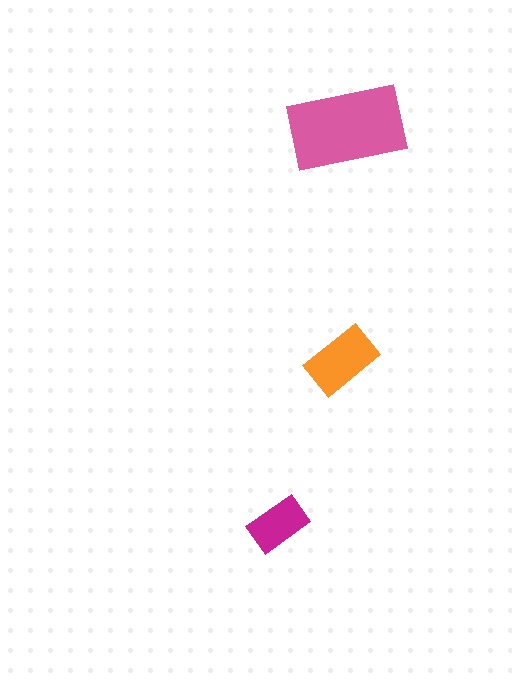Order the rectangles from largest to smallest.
the pink one, the orange one, the magenta one.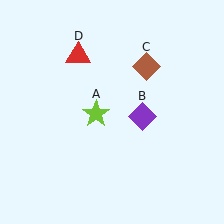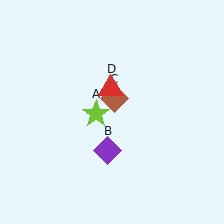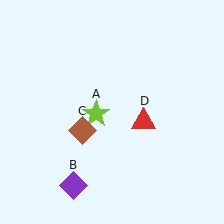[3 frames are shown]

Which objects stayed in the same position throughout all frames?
Lime star (object A) remained stationary.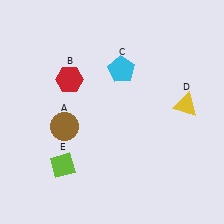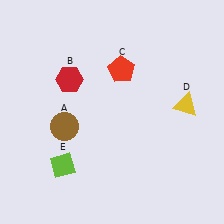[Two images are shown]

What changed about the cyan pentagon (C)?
In Image 1, C is cyan. In Image 2, it changed to red.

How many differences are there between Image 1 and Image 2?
There is 1 difference between the two images.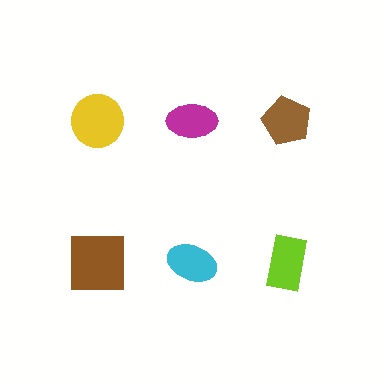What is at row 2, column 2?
A cyan ellipse.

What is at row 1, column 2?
A magenta ellipse.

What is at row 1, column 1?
A yellow circle.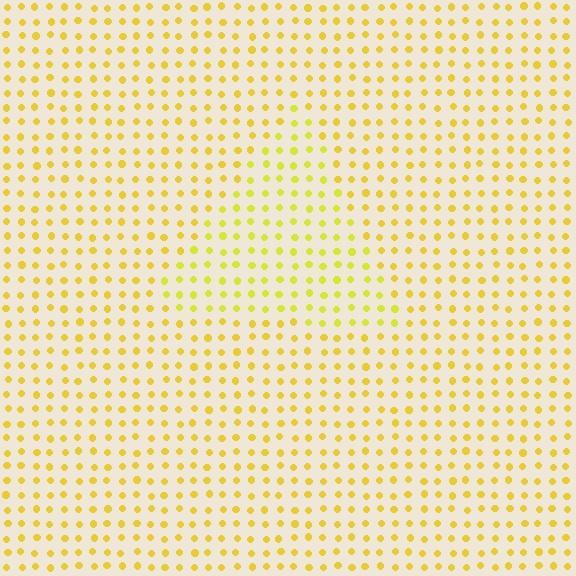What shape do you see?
I see a triangle.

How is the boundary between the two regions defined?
The boundary is defined purely by a slight shift in hue (about 17 degrees). Spacing, size, and orientation are identical on both sides.